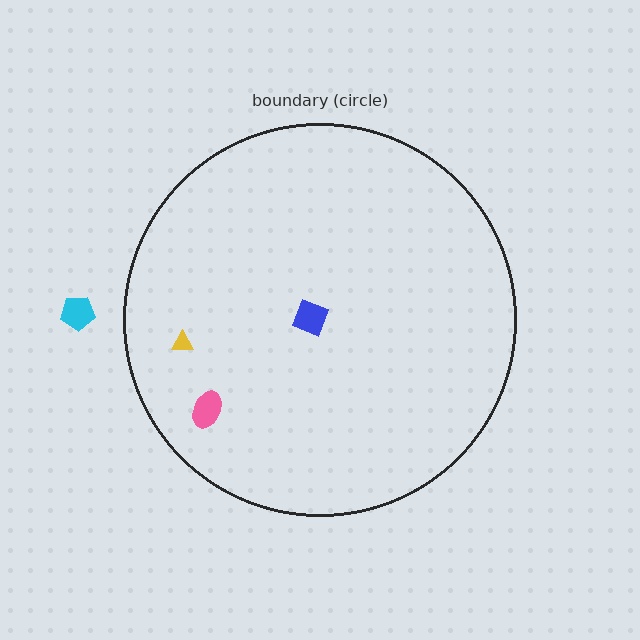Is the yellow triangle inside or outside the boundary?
Inside.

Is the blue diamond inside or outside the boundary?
Inside.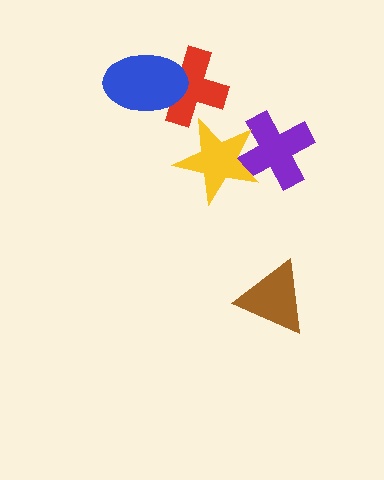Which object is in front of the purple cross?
The yellow star is in front of the purple cross.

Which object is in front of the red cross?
The blue ellipse is in front of the red cross.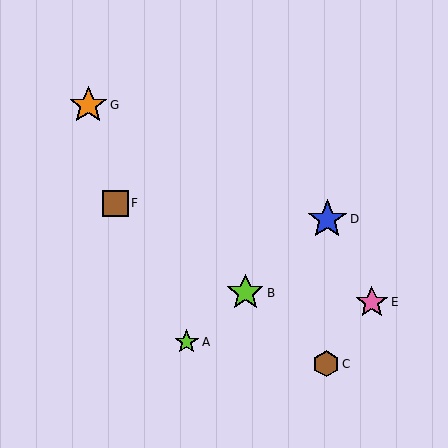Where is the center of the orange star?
The center of the orange star is at (88, 105).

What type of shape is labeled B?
Shape B is a lime star.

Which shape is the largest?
The blue star (labeled D) is the largest.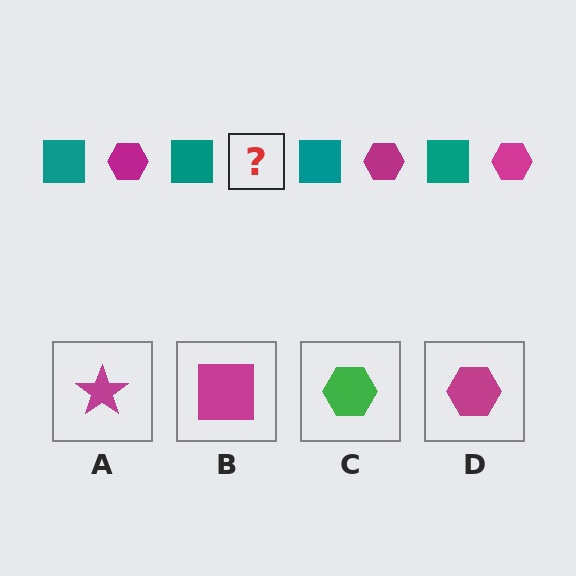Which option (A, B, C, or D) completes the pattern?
D.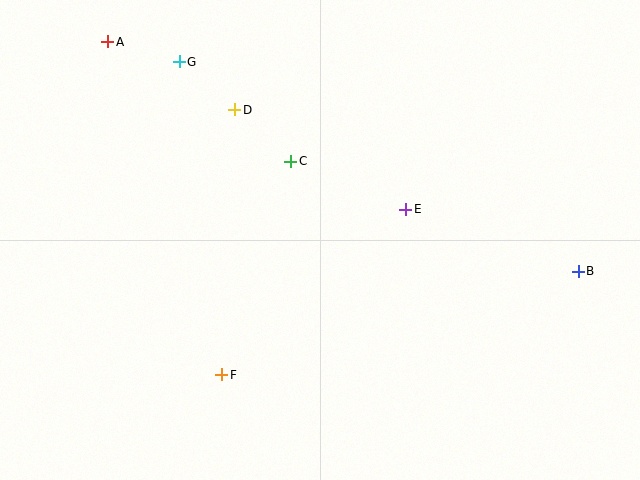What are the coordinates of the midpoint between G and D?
The midpoint between G and D is at (207, 86).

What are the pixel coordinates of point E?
Point E is at (406, 209).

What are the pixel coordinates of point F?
Point F is at (222, 375).